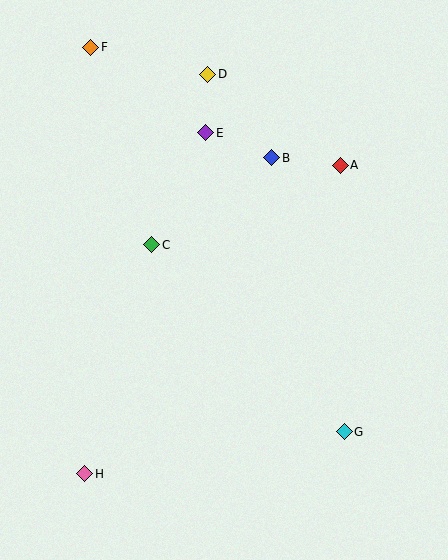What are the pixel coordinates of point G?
Point G is at (344, 432).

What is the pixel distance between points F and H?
The distance between F and H is 427 pixels.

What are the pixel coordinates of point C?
Point C is at (152, 245).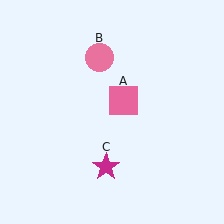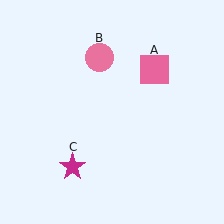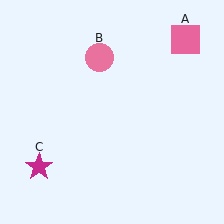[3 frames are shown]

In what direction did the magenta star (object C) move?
The magenta star (object C) moved left.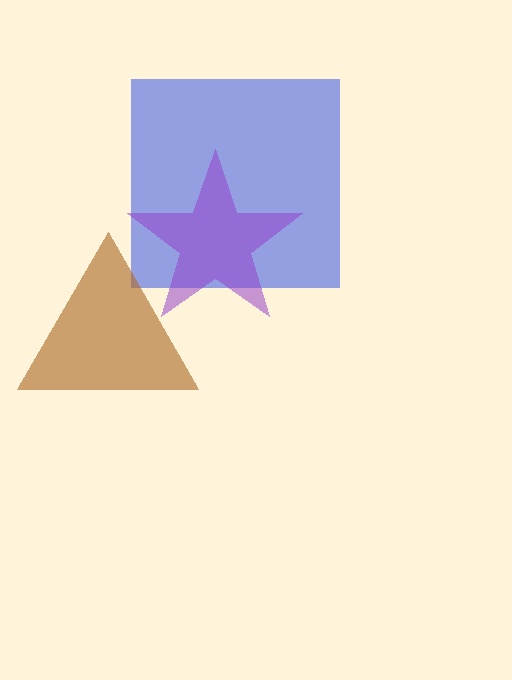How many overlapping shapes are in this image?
There are 3 overlapping shapes in the image.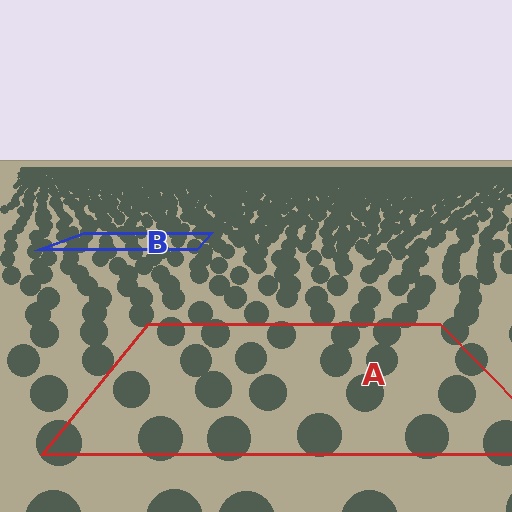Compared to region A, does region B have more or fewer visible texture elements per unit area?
Region B has more texture elements per unit area — they are packed more densely because it is farther away.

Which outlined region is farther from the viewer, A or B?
Region B is farther from the viewer — the texture elements inside it appear smaller and more densely packed.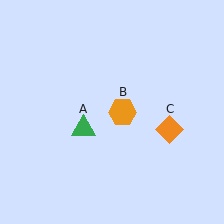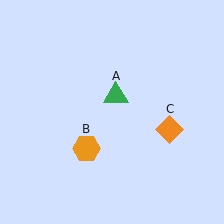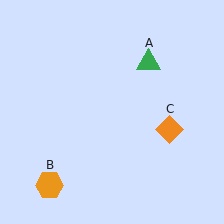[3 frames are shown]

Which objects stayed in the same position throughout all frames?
Orange diamond (object C) remained stationary.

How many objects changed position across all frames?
2 objects changed position: green triangle (object A), orange hexagon (object B).